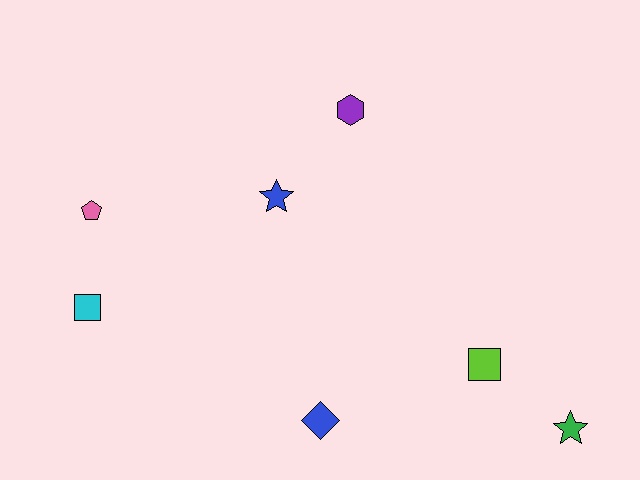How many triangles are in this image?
There are no triangles.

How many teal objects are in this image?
There are no teal objects.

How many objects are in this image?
There are 7 objects.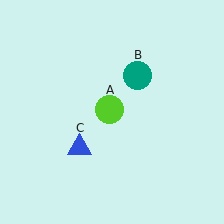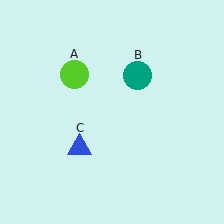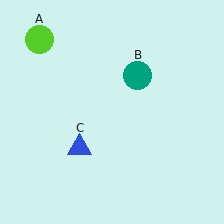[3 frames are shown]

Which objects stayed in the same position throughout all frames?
Teal circle (object B) and blue triangle (object C) remained stationary.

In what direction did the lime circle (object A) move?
The lime circle (object A) moved up and to the left.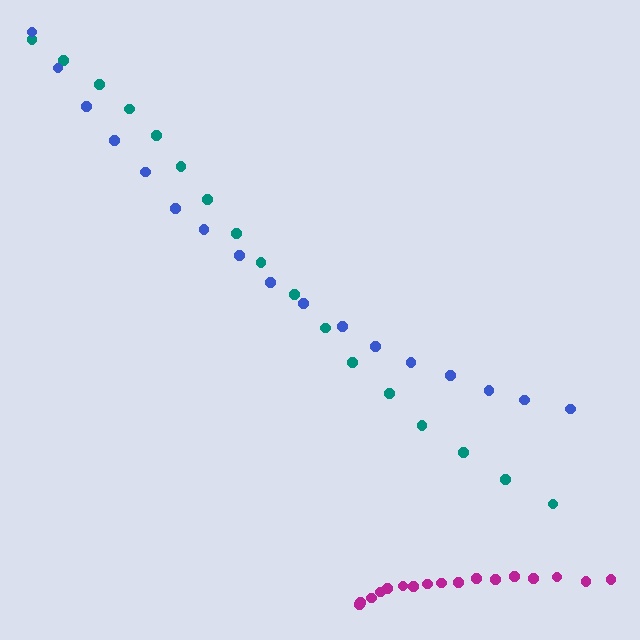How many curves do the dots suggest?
There are 3 distinct paths.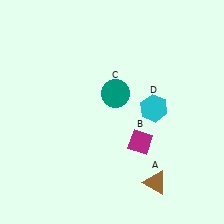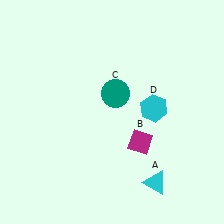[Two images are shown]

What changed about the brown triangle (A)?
In Image 1, A is brown. In Image 2, it changed to cyan.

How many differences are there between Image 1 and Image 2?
There is 1 difference between the two images.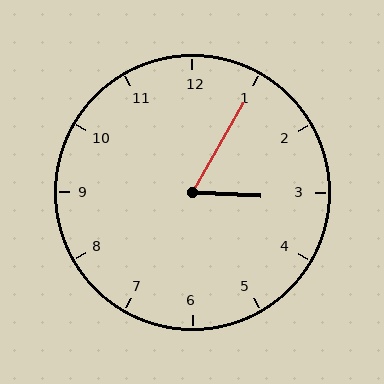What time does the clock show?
3:05.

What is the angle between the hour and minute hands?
Approximately 62 degrees.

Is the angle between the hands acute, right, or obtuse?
It is acute.